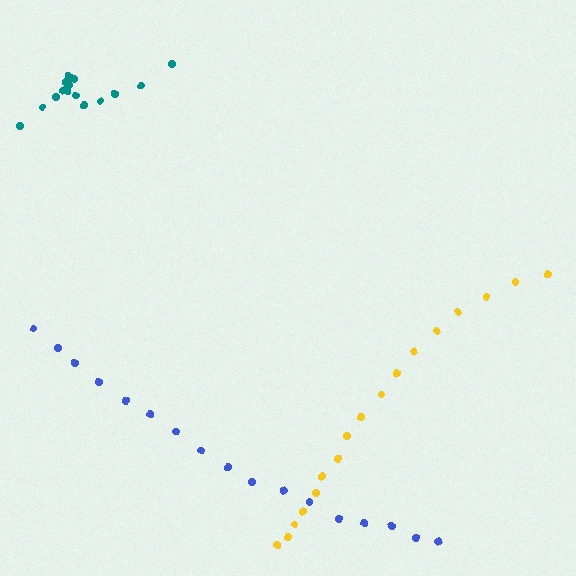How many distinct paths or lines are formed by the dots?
There are 3 distinct paths.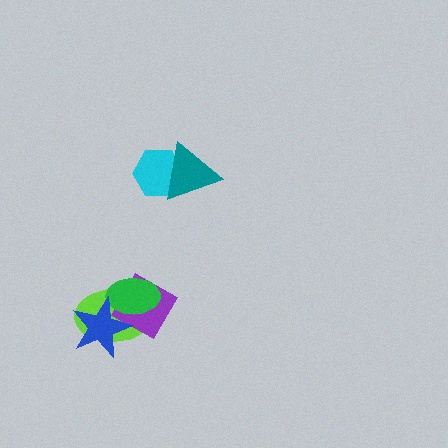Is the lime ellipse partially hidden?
Yes, it is partially covered by another shape.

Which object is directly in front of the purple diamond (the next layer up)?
The green ellipse is directly in front of the purple diamond.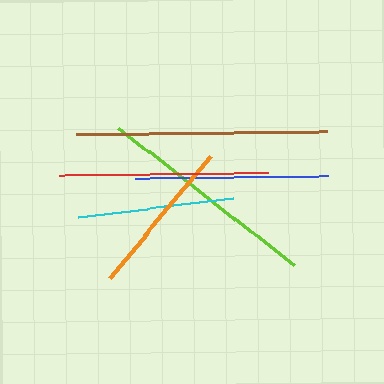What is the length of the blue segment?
The blue segment is approximately 193 pixels long.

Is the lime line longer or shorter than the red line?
The lime line is longer than the red line.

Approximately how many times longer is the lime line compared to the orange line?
The lime line is approximately 1.4 times the length of the orange line.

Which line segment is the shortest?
The cyan line is the shortest at approximately 156 pixels.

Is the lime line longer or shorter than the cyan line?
The lime line is longer than the cyan line.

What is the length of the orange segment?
The orange segment is approximately 159 pixels long.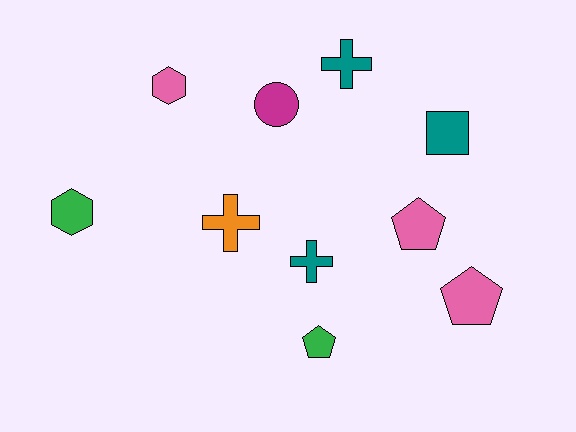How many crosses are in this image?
There are 3 crosses.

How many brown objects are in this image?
There are no brown objects.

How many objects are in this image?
There are 10 objects.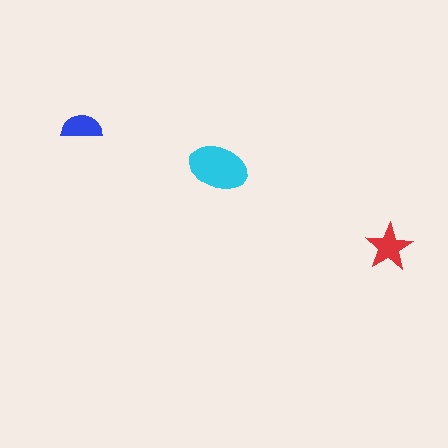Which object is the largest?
The cyan ellipse.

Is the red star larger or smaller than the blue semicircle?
Larger.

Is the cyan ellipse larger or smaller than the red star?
Larger.